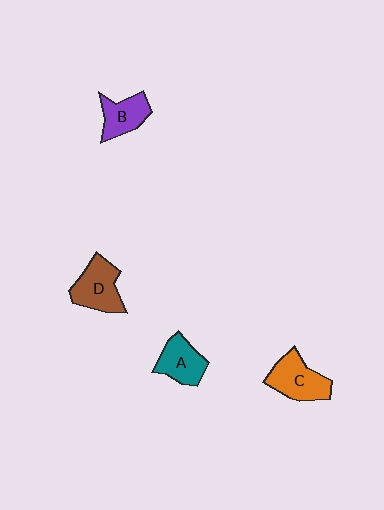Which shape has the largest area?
Shape C (orange).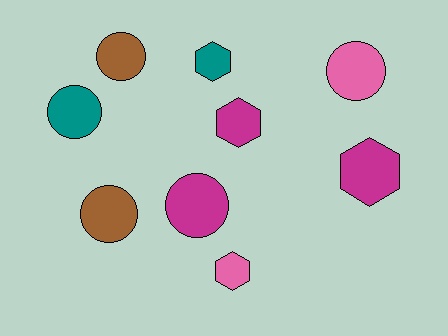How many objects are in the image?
There are 9 objects.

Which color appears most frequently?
Magenta, with 3 objects.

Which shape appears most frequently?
Circle, with 5 objects.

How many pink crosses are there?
There are no pink crosses.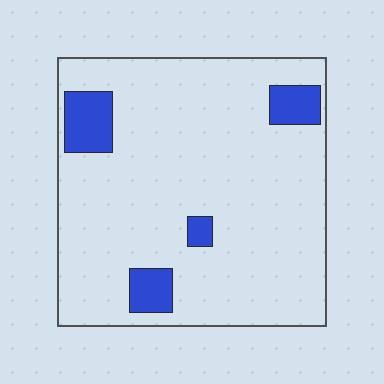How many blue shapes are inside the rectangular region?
4.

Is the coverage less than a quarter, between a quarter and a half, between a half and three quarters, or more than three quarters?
Less than a quarter.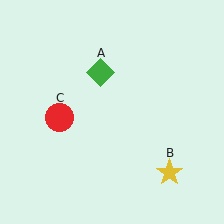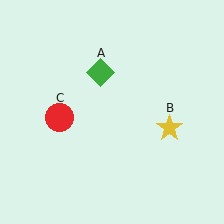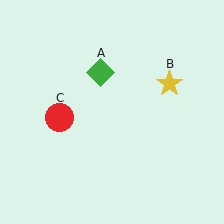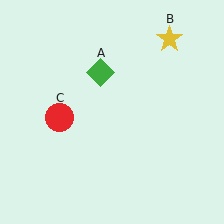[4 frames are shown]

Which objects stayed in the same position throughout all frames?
Green diamond (object A) and red circle (object C) remained stationary.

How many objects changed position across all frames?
1 object changed position: yellow star (object B).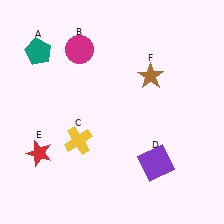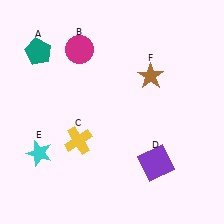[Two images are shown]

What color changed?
The star (E) changed from red in Image 1 to cyan in Image 2.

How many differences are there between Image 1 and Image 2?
There is 1 difference between the two images.